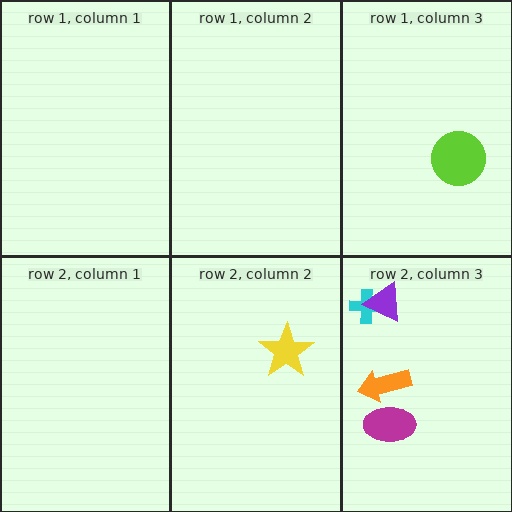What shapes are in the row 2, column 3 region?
The magenta ellipse, the orange arrow, the cyan cross, the purple triangle.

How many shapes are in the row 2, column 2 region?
1.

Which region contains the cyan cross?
The row 2, column 3 region.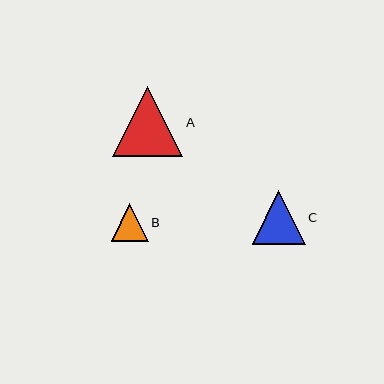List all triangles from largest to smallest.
From largest to smallest: A, C, B.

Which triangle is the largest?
Triangle A is the largest with a size of approximately 70 pixels.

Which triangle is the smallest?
Triangle B is the smallest with a size of approximately 37 pixels.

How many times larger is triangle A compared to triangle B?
Triangle A is approximately 1.9 times the size of triangle B.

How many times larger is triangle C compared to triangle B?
Triangle C is approximately 1.4 times the size of triangle B.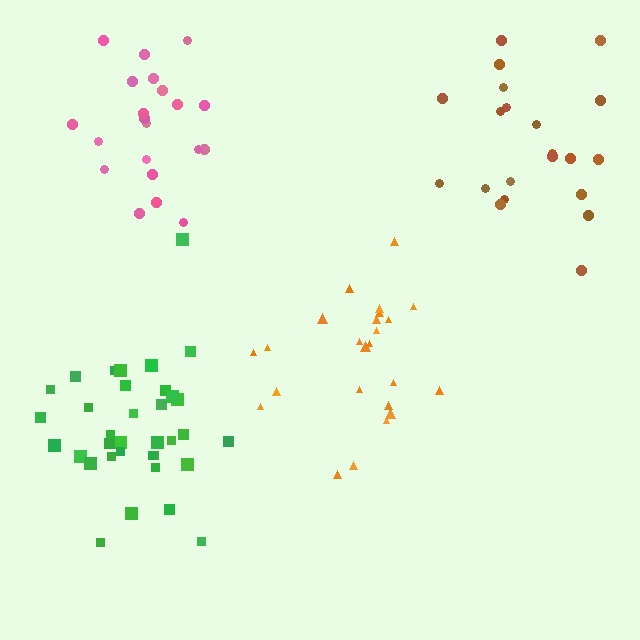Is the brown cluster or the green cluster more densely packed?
Green.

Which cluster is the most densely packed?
Green.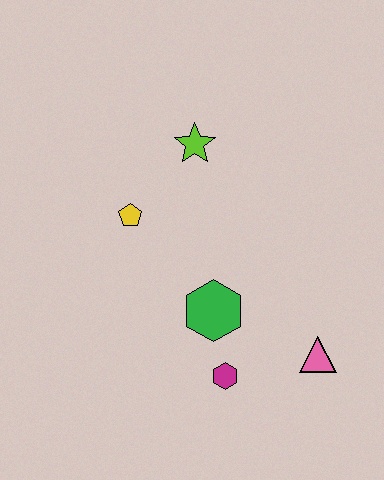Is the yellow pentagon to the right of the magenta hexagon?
No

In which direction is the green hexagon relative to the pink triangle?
The green hexagon is to the left of the pink triangle.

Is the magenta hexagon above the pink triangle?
No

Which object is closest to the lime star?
The yellow pentagon is closest to the lime star.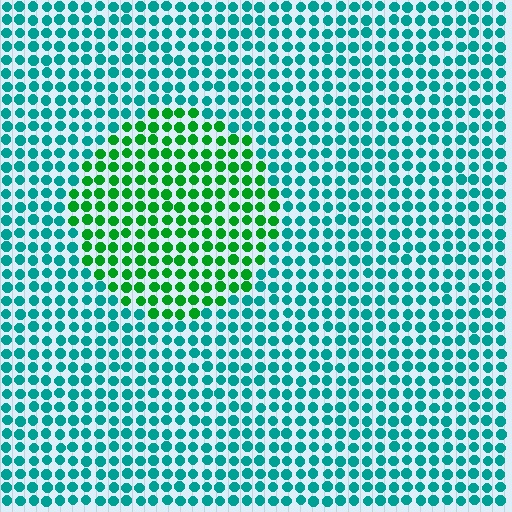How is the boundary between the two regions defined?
The boundary is defined purely by a slight shift in hue (about 46 degrees). Spacing, size, and orientation are identical on both sides.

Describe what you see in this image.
The image is filled with small teal elements in a uniform arrangement. A circle-shaped region is visible where the elements are tinted to a slightly different hue, forming a subtle color boundary.